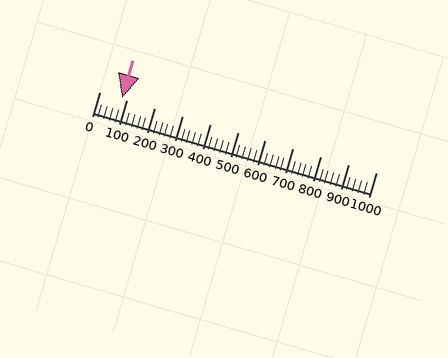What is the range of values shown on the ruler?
The ruler shows values from 0 to 1000.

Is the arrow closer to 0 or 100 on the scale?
The arrow is closer to 100.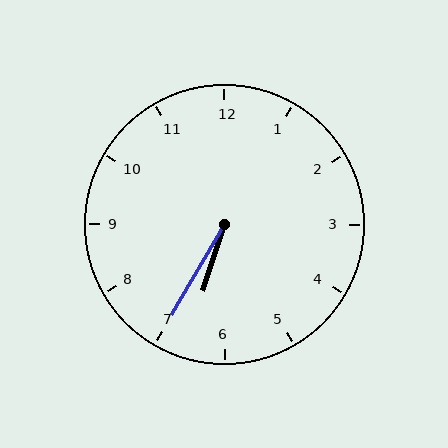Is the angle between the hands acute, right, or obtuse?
It is acute.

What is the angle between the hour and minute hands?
Approximately 12 degrees.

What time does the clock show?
6:35.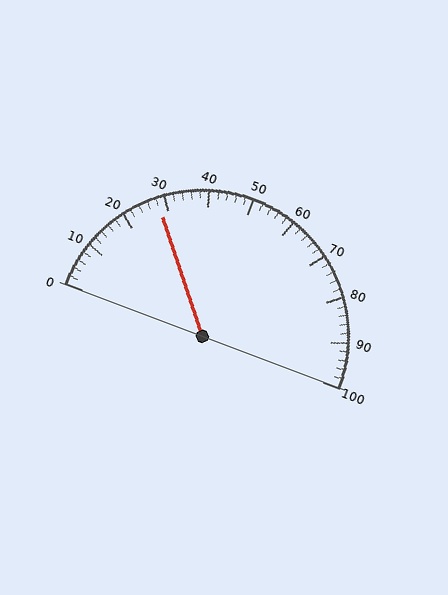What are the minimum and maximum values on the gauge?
The gauge ranges from 0 to 100.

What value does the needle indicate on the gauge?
The needle indicates approximately 28.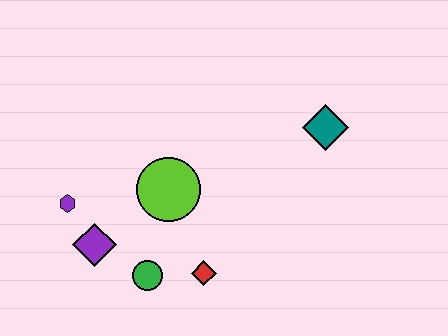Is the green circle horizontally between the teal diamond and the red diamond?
No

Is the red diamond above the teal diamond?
No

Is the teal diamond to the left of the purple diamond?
No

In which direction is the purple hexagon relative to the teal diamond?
The purple hexagon is to the left of the teal diamond.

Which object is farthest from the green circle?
The teal diamond is farthest from the green circle.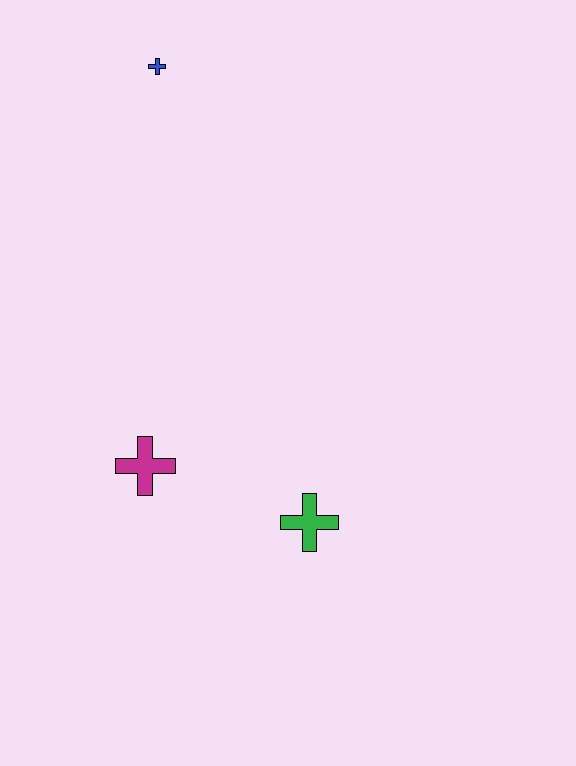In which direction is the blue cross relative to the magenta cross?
The blue cross is above the magenta cross.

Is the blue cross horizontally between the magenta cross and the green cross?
Yes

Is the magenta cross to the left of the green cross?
Yes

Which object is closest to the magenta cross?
The green cross is closest to the magenta cross.